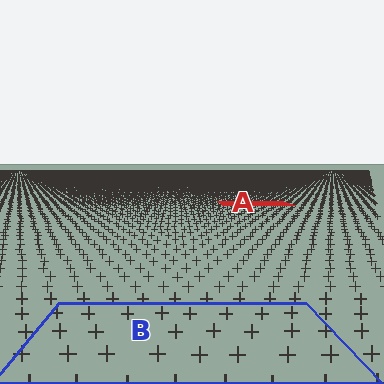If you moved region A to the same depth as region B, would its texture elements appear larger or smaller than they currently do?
They would appear larger. At a closer depth, the same texture elements are projected at a bigger on-screen size.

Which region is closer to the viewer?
Region B is closer. The texture elements there are larger and more spread out.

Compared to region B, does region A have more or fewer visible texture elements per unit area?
Region A has more texture elements per unit area — they are packed more densely because it is farther away.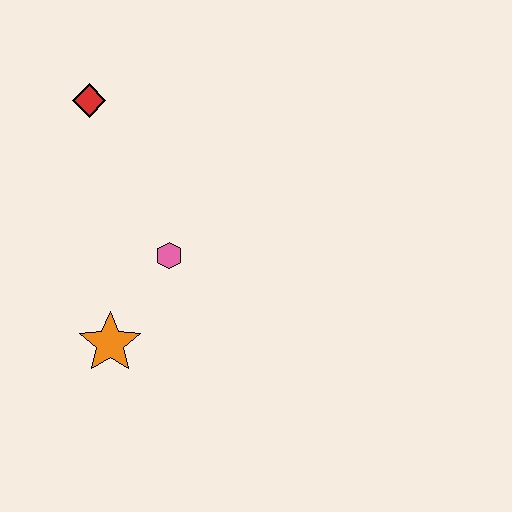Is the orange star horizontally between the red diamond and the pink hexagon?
Yes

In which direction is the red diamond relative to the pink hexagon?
The red diamond is above the pink hexagon.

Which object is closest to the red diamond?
The pink hexagon is closest to the red diamond.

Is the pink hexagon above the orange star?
Yes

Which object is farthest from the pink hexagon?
The red diamond is farthest from the pink hexagon.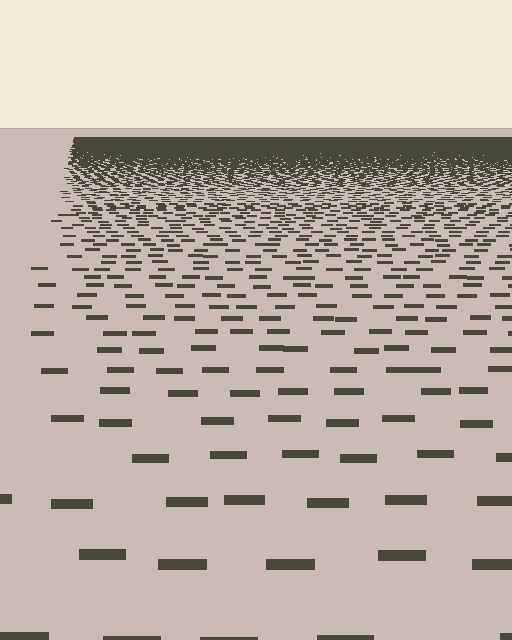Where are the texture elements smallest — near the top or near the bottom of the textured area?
Near the top.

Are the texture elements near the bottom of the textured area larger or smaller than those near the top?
Larger. Near the bottom, elements are closer to the viewer and appear at a bigger on-screen size.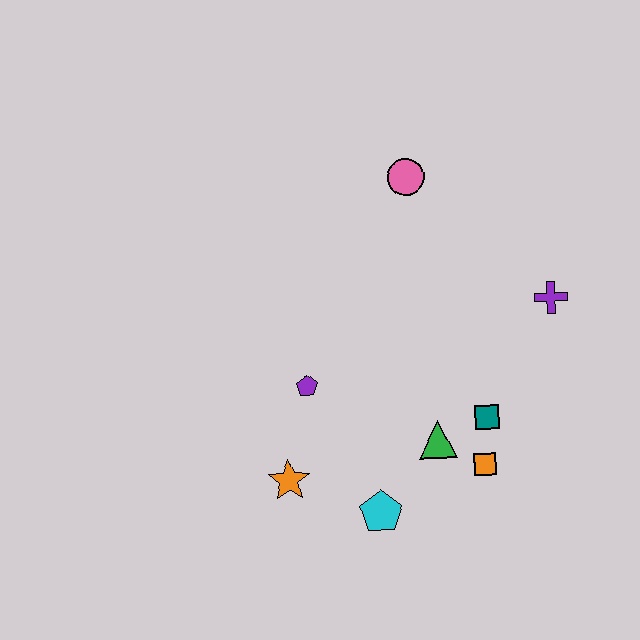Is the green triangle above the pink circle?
No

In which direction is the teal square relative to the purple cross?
The teal square is below the purple cross.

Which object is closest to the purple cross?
The teal square is closest to the purple cross.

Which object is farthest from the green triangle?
The pink circle is farthest from the green triangle.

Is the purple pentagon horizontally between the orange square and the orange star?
Yes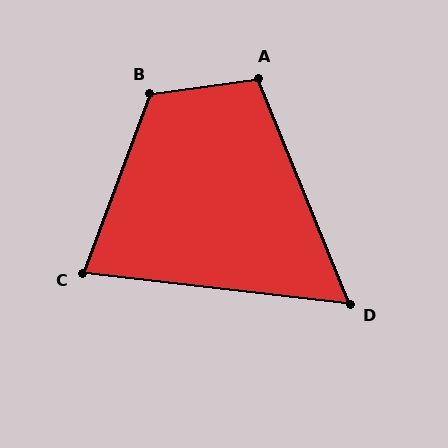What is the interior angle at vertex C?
Approximately 76 degrees (acute).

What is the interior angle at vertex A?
Approximately 104 degrees (obtuse).